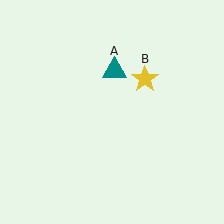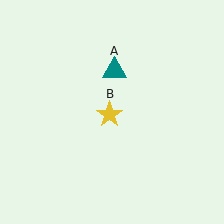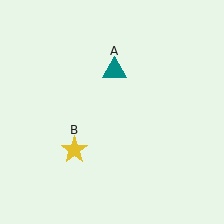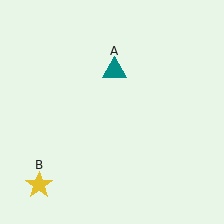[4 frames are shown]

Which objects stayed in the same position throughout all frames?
Teal triangle (object A) remained stationary.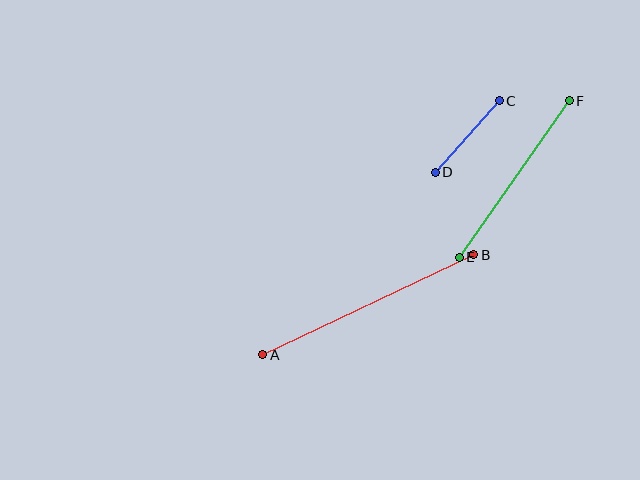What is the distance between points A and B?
The distance is approximately 233 pixels.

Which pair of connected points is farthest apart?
Points A and B are farthest apart.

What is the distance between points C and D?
The distance is approximately 96 pixels.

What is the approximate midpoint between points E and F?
The midpoint is at approximately (514, 179) pixels.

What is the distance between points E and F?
The distance is approximately 191 pixels.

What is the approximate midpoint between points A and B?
The midpoint is at approximately (368, 305) pixels.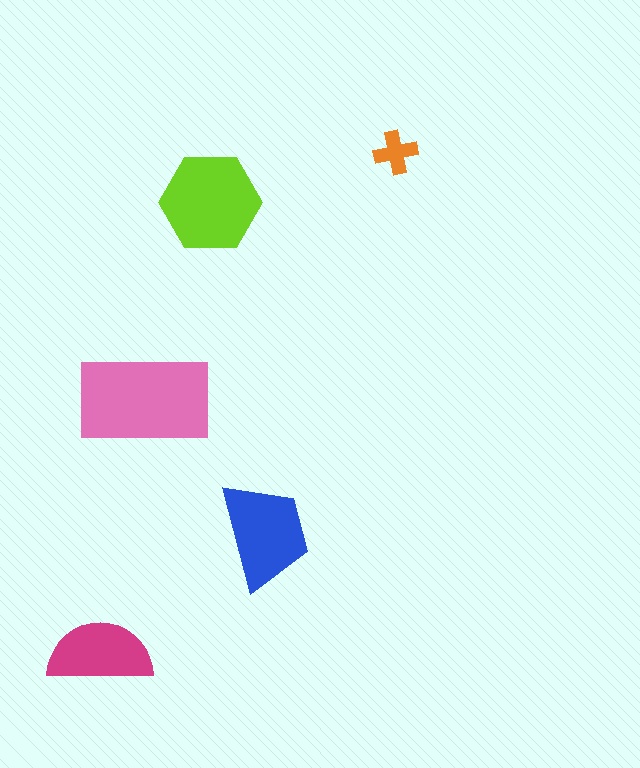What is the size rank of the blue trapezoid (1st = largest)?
3rd.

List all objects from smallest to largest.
The orange cross, the magenta semicircle, the blue trapezoid, the lime hexagon, the pink rectangle.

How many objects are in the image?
There are 5 objects in the image.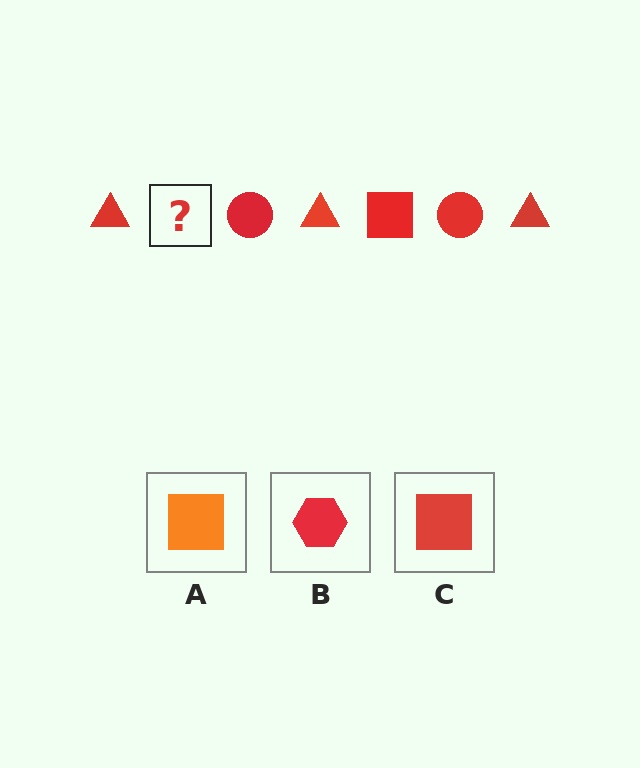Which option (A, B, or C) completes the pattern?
C.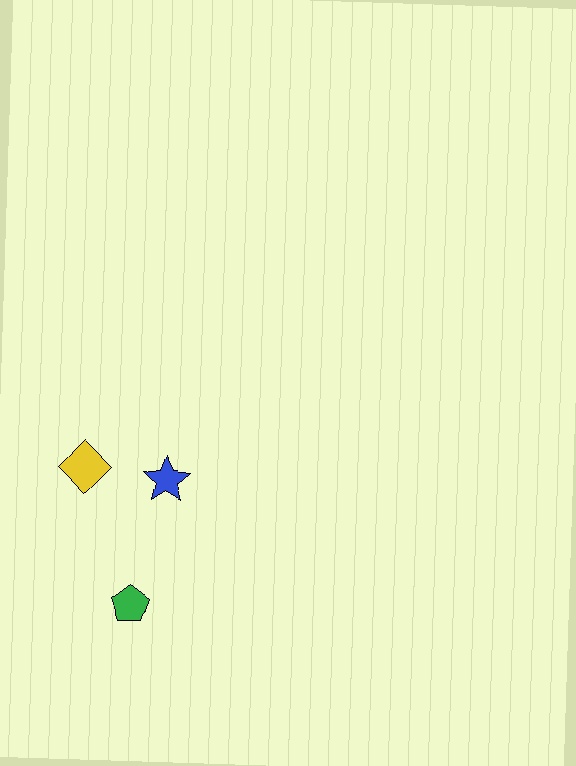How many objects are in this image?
There are 3 objects.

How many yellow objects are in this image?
There is 1 yellow object.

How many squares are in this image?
There are no squares.